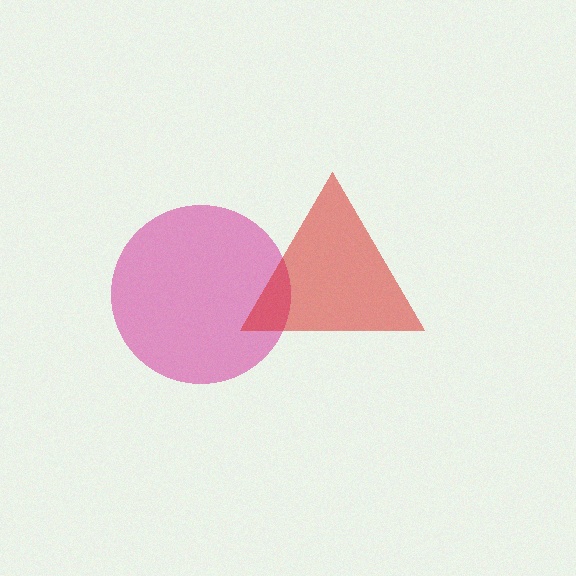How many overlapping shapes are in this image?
There are 2 overlapping shapes in the image.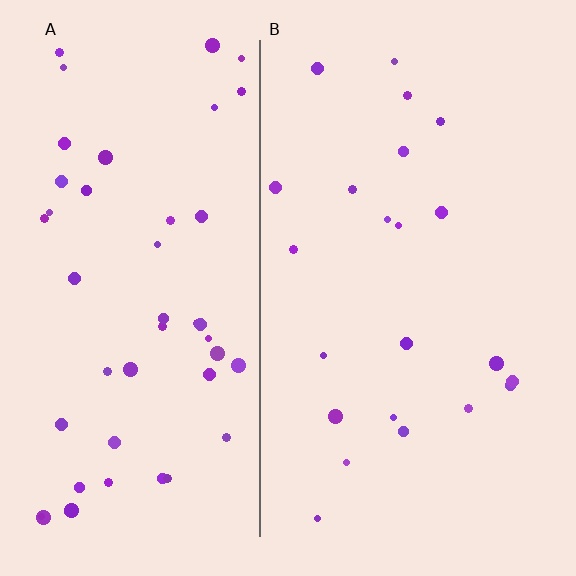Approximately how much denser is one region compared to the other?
Approximately 2.1× — region A over region B.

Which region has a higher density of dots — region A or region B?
A (the left).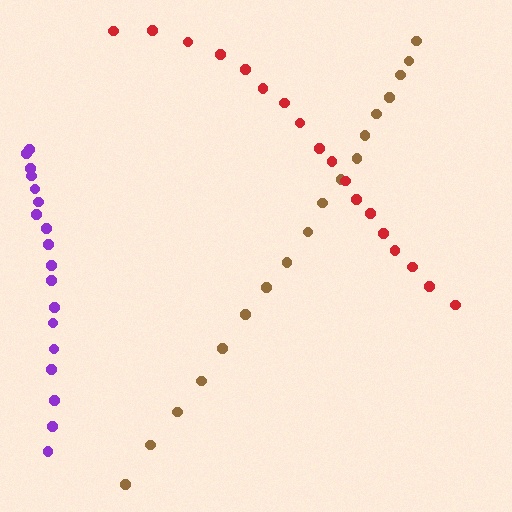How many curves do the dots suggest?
There are 3 distinct paths.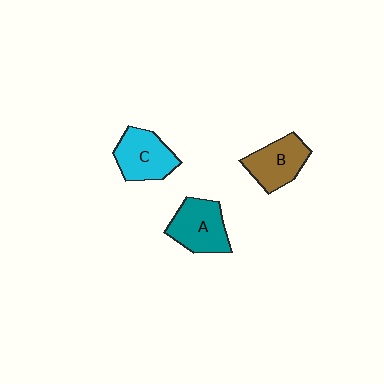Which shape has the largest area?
Shape A (teal).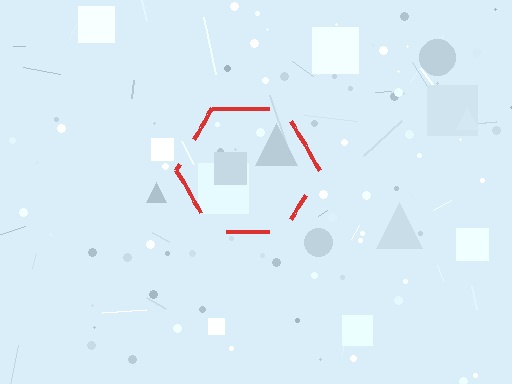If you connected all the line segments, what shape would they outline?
They would outline a hexagon.